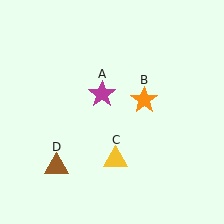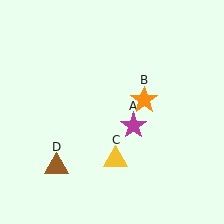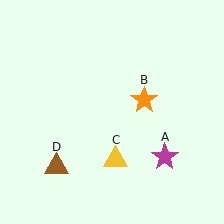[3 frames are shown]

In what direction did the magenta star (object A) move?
The magenta star (object A) moved down and to the right.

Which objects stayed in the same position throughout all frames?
Orange star (object B) and yellow triangle (object C) and brown triangle (object D) remained stationary.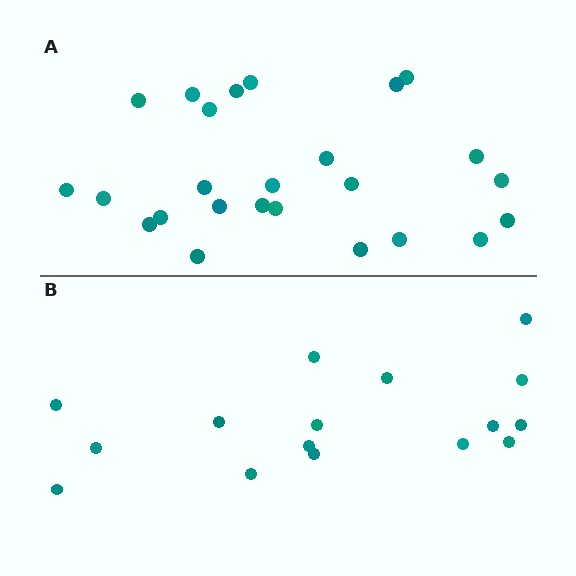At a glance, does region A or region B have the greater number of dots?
Region A (the top region) has more dots.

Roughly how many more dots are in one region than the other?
Region A has roughly 8 or so more dots than region B.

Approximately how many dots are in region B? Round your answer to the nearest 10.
About 20 dots. (The exact count is 16, which rounds to 20.)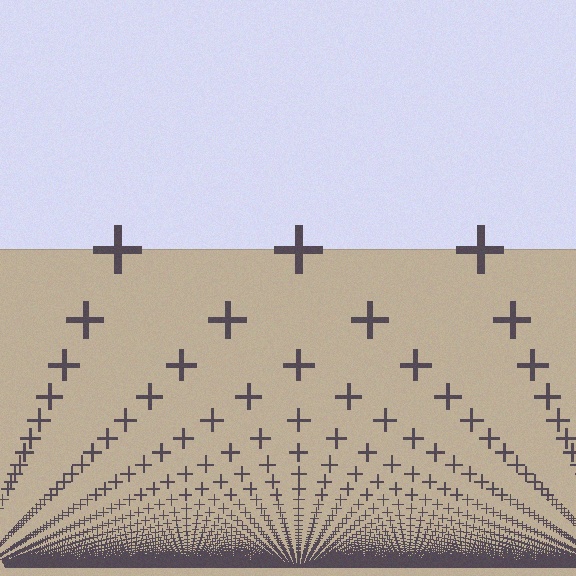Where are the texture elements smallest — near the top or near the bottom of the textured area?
Near the bottom.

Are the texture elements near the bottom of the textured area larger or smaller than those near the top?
Smaller. The gradient is inverted — elements near the bottom are smaller and denser.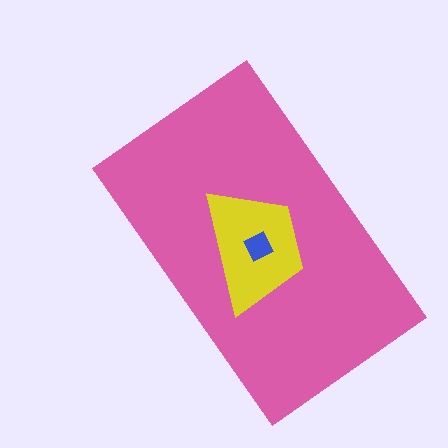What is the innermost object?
The blue diamond.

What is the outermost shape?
The pink rectangle.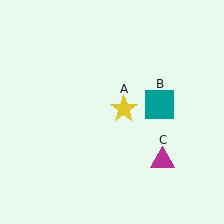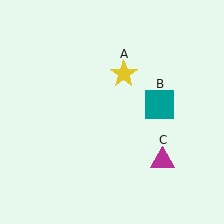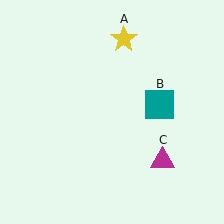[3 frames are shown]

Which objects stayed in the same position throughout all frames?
Teal square (object B) and magenta triangle (object C) remained stationary.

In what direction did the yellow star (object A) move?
The yellow star (object A) moved up.